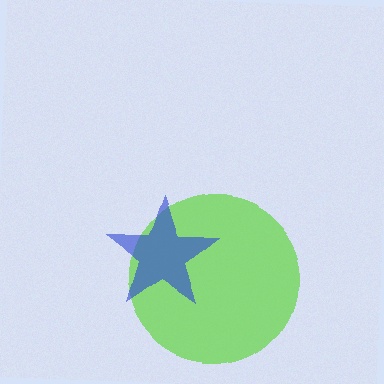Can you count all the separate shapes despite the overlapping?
Yes, there are 2 separate shapes.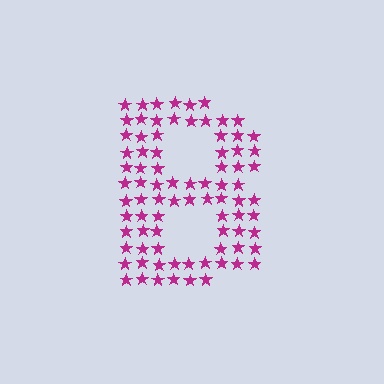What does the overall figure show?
The overall figure shows the letter B.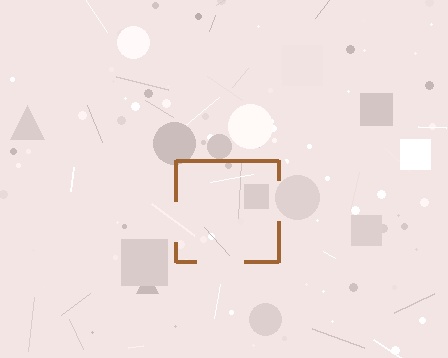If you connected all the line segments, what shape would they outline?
They would outline a square.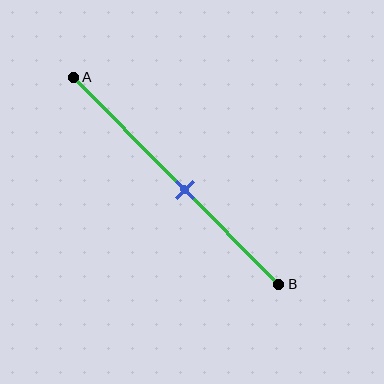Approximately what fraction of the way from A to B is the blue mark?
The blue mark is approximately 55% of the way from A to B.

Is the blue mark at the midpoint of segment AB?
No, the mark is at about 55% from A, not at the 50% midpoint.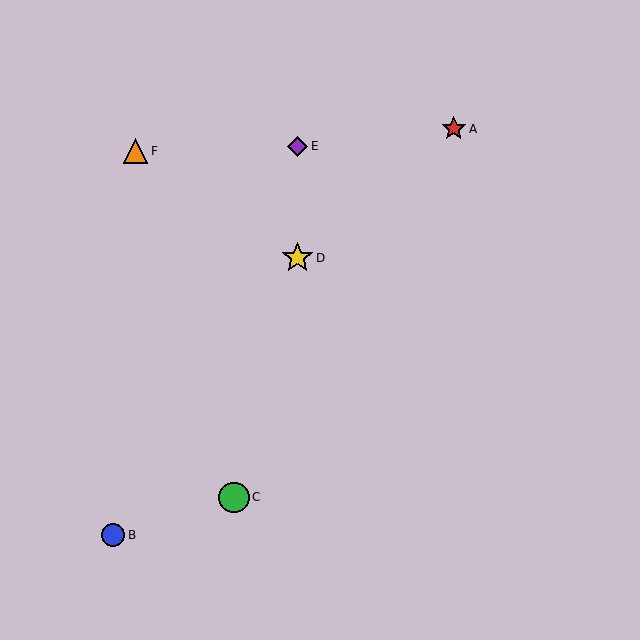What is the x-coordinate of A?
Object A is at x≈454.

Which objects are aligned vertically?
Objects D, E are aligned vertically.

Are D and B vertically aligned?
No, D is at x≈298 and B is at x≈113.